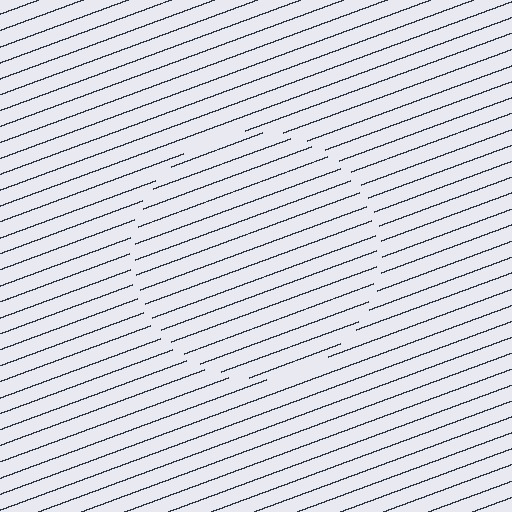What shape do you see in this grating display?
An illusory circle. The interior of the shape contains the same grating, shifted by half a period — the contour is defined by the phase discontinuity where line-ends from the inner and outer gratings abut.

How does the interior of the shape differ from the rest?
The interior of the shape contains the same grating, shifted by half a period — the contour is defined by the phase discontinuity where line-ends from the inner and outer gratings abut.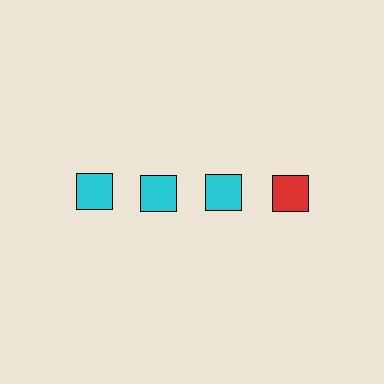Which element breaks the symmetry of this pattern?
The red square in the top row, second from right column breaks the symmetry. All other shapes are cyan squares.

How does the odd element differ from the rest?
It has a different color: red instead of cyan.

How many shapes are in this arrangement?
There are 4 shapes arranged in a grid pattern.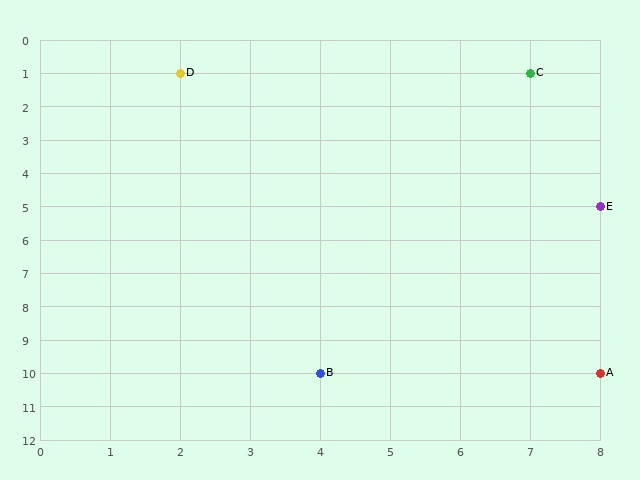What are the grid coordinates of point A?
Point A is at grid coordinates (8, 10).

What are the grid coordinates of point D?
Point D is at grid coordinates (2, 1).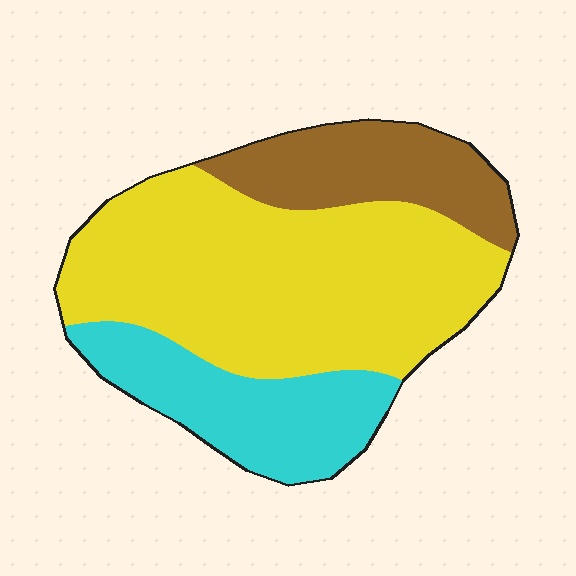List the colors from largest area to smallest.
From largest to smallest: yellow, cyan, brown.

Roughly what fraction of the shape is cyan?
Cyan covers about 25% of the shape.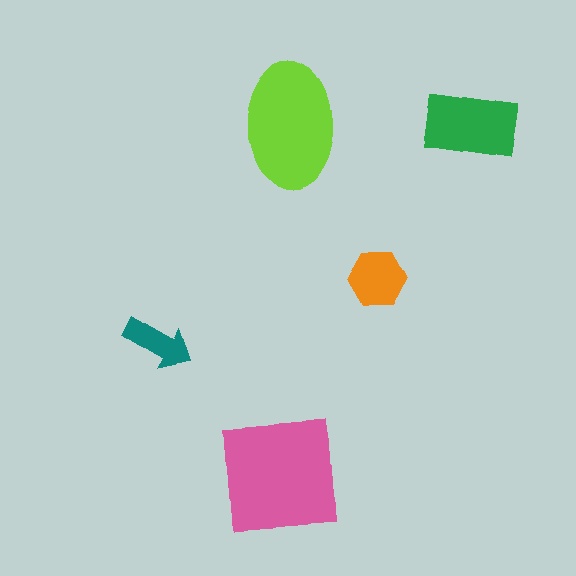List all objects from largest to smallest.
The pink square, the lime ellipse, the green rectangle, the orange hexagon, the teal arrow.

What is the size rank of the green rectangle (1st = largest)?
3rd.